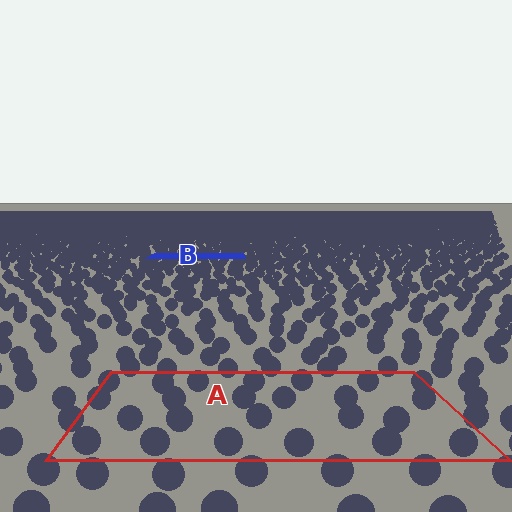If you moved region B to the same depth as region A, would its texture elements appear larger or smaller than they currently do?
They would appear larger. At a closer depth, the same texture elements are projected at a bigger on-screen size.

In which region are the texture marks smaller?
The texture marks are smaller in region B, because it is farther away.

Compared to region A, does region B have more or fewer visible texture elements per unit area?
Region B has more texture elements per unit area — they are packed more densely because it is farther away.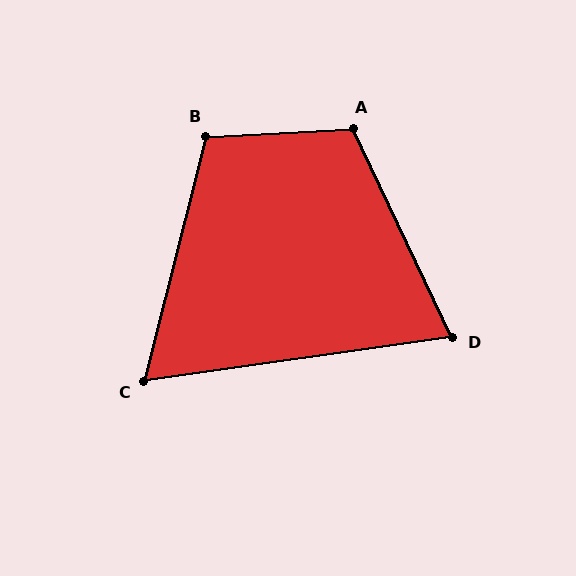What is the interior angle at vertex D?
Approximately 73 degrees (acute).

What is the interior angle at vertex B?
Approximately 107 degrees (obtuse).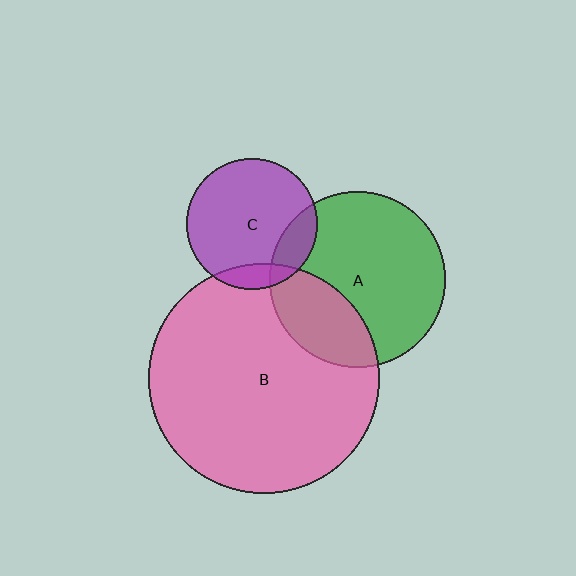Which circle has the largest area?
Circle B (pink).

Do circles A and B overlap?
Yes.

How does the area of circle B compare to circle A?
Approximately 1.7 times.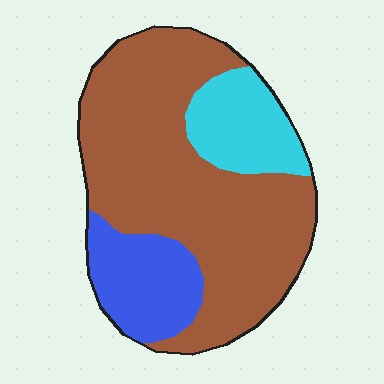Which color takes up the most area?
Brown, at roughly 65%.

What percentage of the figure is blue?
Blue takes up about one sixth (1/6) of the figure.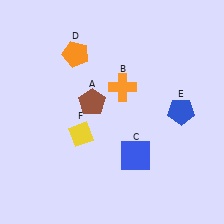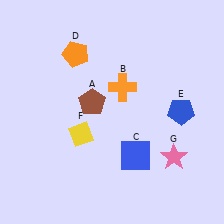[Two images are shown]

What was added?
A pink star (G) was added in Image 2.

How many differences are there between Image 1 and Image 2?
There is 1 difference between the two images.